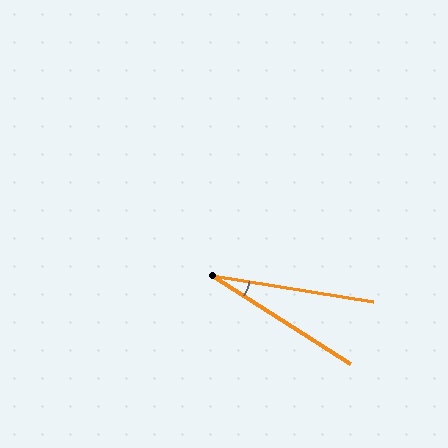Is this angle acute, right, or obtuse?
It is acute.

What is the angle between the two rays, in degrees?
Approximately 24 degrees.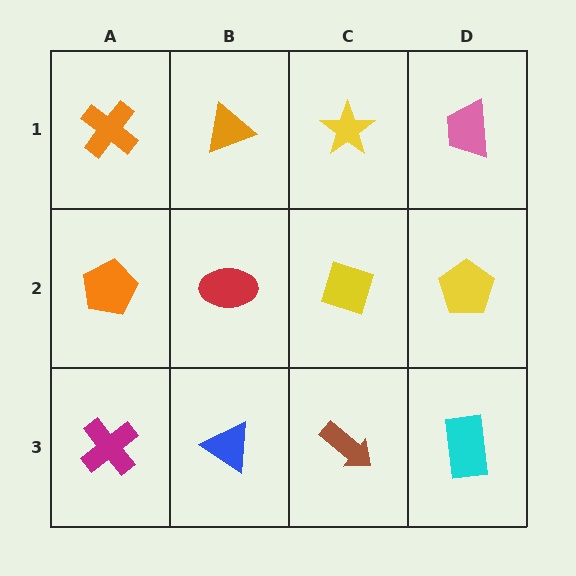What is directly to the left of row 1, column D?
A yellow star.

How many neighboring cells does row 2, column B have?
4.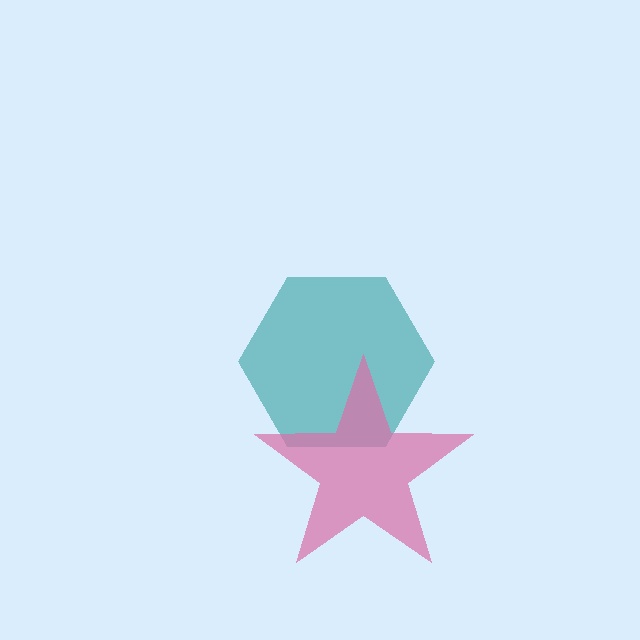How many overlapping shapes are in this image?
There are 2 overlapping shapes in the image.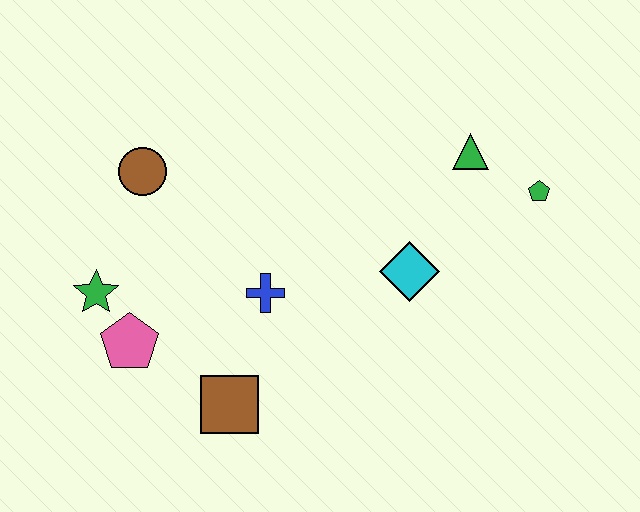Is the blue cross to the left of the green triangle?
Yes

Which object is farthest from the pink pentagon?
The green pentagon is farthest from the pink pentagon.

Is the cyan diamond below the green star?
No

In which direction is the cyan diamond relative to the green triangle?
The cyan diamond is below the green triangle.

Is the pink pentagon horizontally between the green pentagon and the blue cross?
No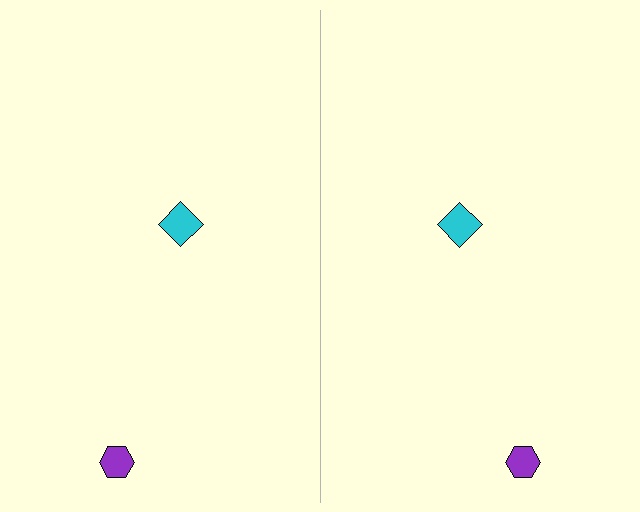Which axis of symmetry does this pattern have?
The pattern has a vertical axis of symmetry running through the center of the image.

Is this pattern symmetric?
Yes, this pattern has bilateral (reflection) symmetry.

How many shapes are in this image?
There are 4 shapes in this image.